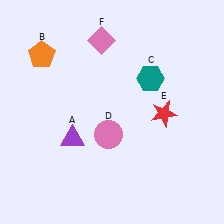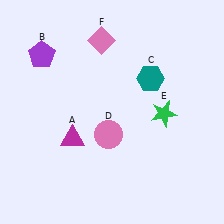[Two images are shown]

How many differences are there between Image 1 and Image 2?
There are 3 differences between the two images.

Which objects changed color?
A changed from purple to magenta. B changed from orange to purple. E changed from red to green.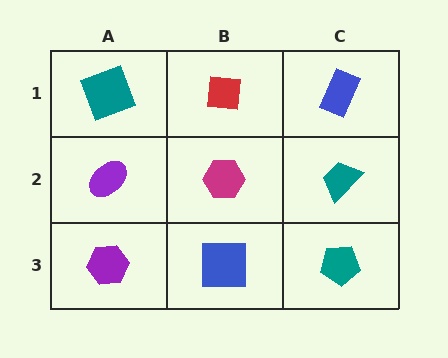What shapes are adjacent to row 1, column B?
A magenta hexagon (row 2, column B), a teal square (row 1, column A), a blue rectangle (row 1, column C).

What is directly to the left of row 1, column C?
A red square.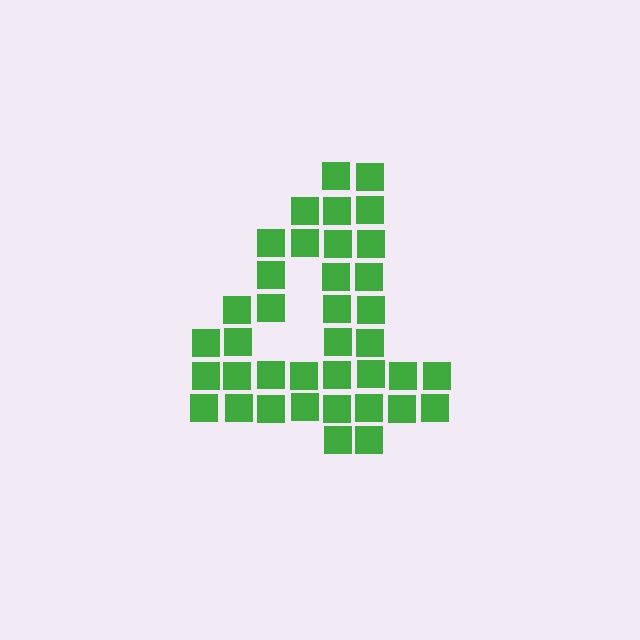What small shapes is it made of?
It is made of small squares.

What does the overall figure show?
The overall figure shows the digit 4.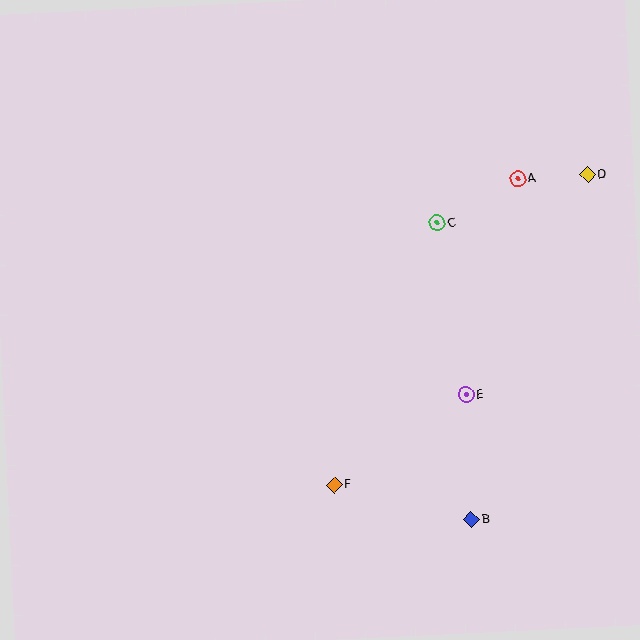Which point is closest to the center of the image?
Point C at (437, 223) is closest to the center.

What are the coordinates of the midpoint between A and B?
The midpoint between A and B is at (495, 349).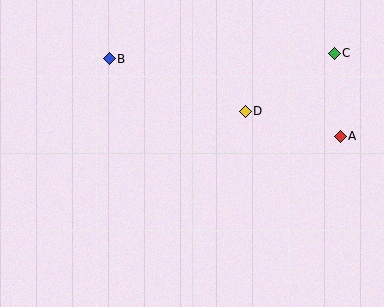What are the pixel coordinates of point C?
Point C is at (334, 53).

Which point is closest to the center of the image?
Point D at (245, 111) is closest to the center.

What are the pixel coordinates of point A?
Point A is at (340, 136).